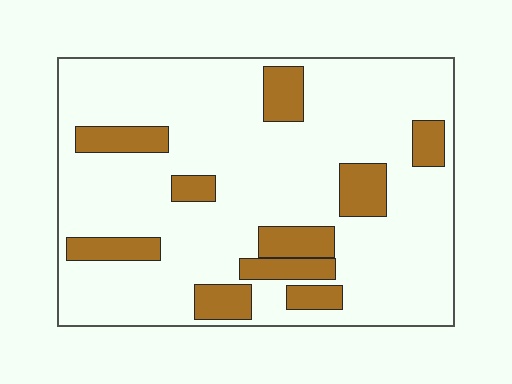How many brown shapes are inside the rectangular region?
10.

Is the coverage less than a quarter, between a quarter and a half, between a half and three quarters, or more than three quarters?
Less than a quarter.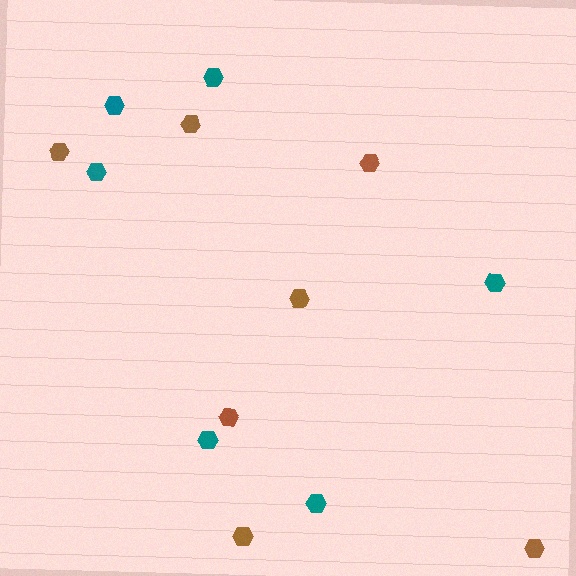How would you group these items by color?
There are 2 groups: one group of teal hexagons (6) and one group of brown hexagons (7).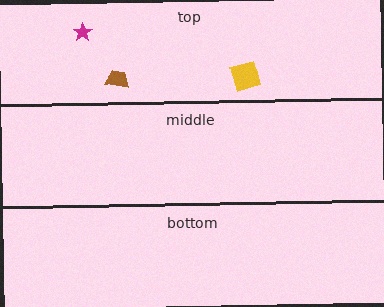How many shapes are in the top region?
3.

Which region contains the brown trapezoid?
The top region.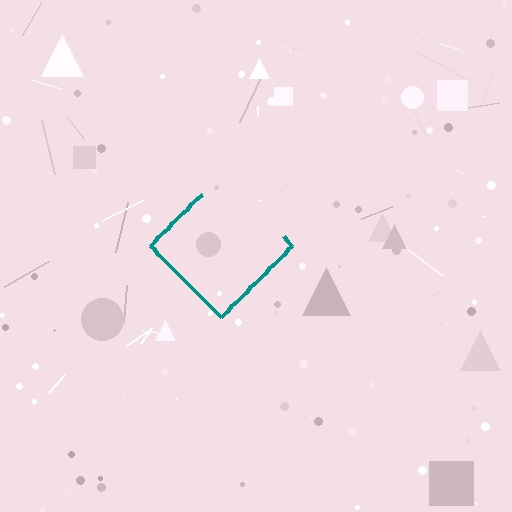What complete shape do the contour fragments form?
The contour fragments form a diamond.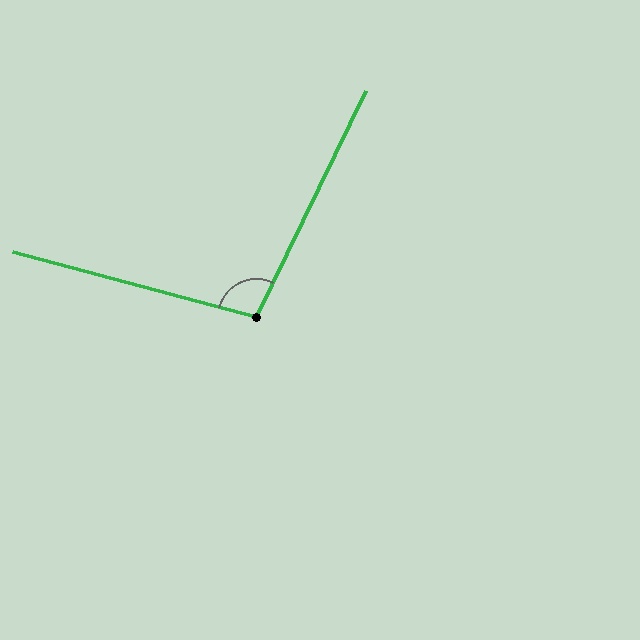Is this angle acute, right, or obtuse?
It is obtuse.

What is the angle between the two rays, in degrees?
Approximately 101 degrees.